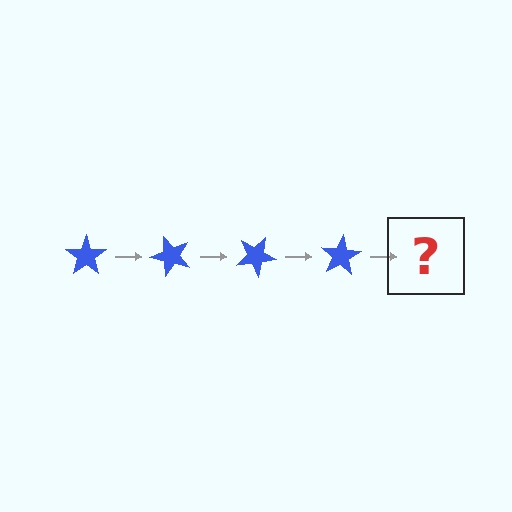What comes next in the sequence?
The next element should be a blue star rotated 200 degrees.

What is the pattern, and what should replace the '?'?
The pattern is that the star rotates 50 degrees each step. The '?' should be a blue star rotated 200 degrees.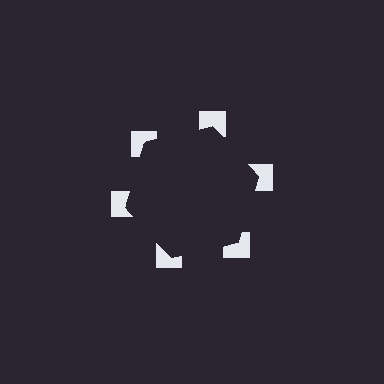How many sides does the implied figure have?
6 sides.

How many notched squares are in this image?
There are 6 — one at each vertex of the illusory hexagon.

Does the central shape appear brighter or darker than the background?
It typically appears slightly darker than the background, even though no actual brightness change is drawn.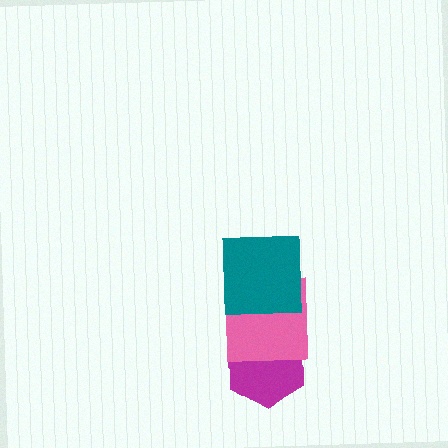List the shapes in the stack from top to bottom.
From top to bottom: the teal square, the pink square, the magenta hexagon.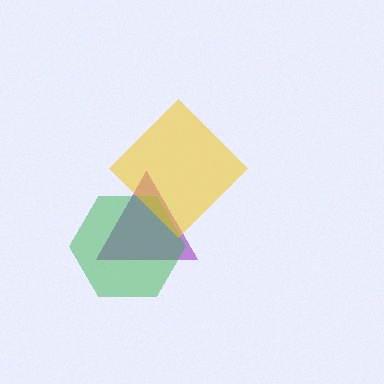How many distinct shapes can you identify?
There are 3 distinct shapes: a purple triangle, a green hexagon, a yellow diamond.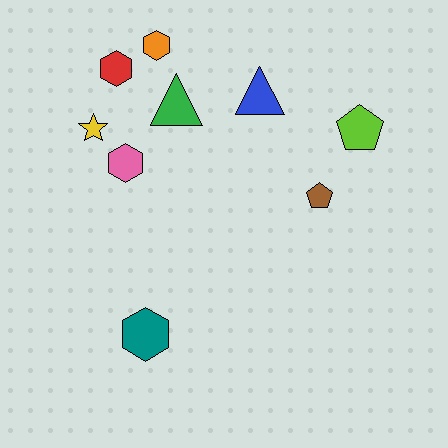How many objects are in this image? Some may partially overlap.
There are 9 objects.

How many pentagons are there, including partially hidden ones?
There are 2 pentagons.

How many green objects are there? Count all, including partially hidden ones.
There is 1 green object.